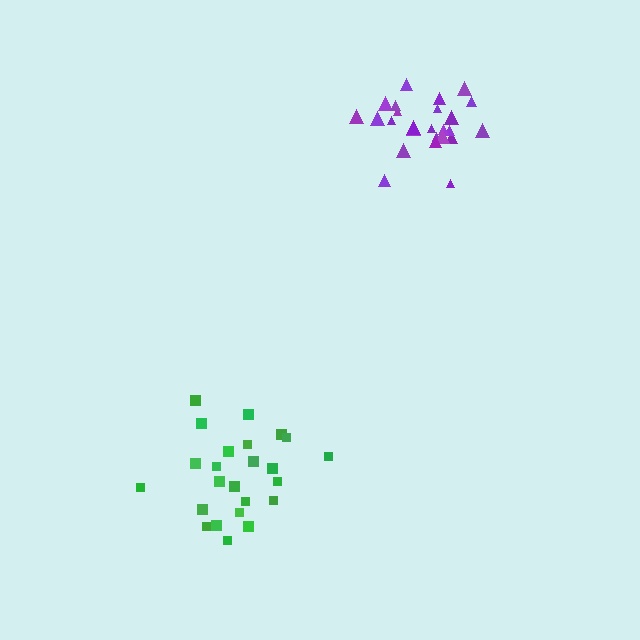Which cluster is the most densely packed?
Purple.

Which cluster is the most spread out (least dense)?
Green.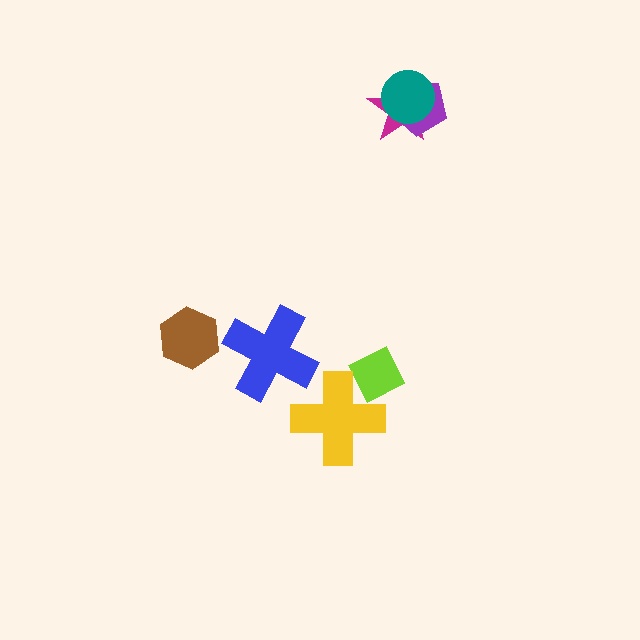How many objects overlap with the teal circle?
2 objects overlap with the teal circle.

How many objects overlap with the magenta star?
2 objects overlap with the magenta star.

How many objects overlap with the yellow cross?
1 object overlaps with the yellow cross.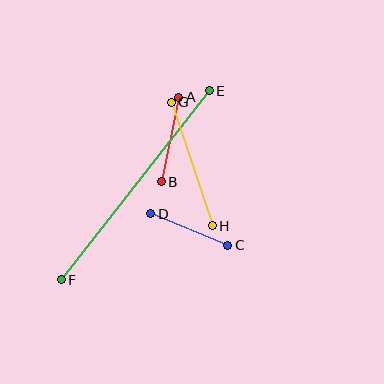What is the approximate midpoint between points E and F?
The midpoint is at approximately (135, 185) pixels.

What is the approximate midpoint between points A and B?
The midpoint is at approximately (170, 140) pixels.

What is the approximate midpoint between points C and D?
The midpoint is at approximately (189, 229) pixels.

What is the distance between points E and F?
The distance is approximately 241 pixels.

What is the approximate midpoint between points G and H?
The midpoint is at approximately (192, 164) pixels.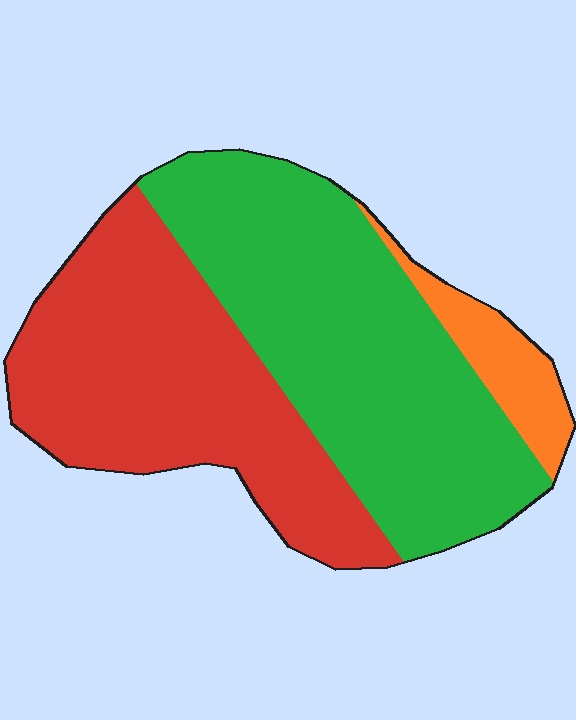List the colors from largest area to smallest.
From largest to smallest: green, red, orange.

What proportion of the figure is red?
Red covers about 40% of the figure.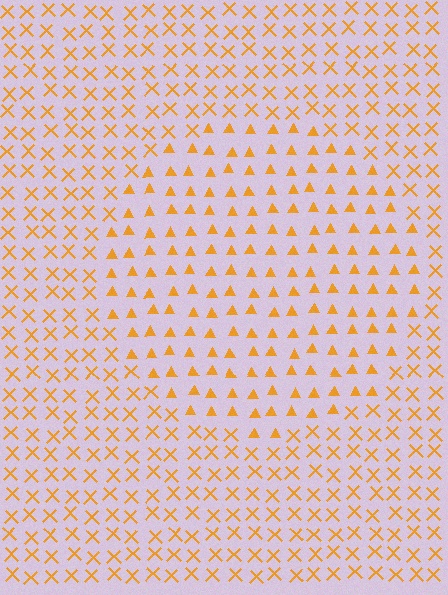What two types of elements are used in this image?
The image uses triangles inside the circle region and X marks outside it.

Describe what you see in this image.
The image is filled with small orange elements arranged in a uniform grid. A circle-shaped region contains triangles, while the surrounding area contains X marks. The boundary is defined purely by the change in element shape.